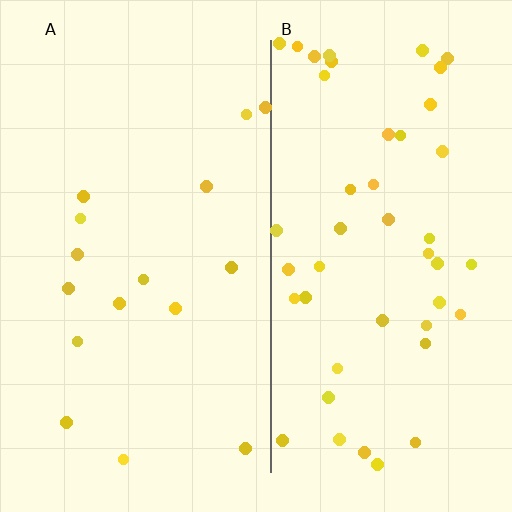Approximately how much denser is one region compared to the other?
Approximately 2.9× — region B over region A.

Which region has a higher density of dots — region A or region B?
B (the right).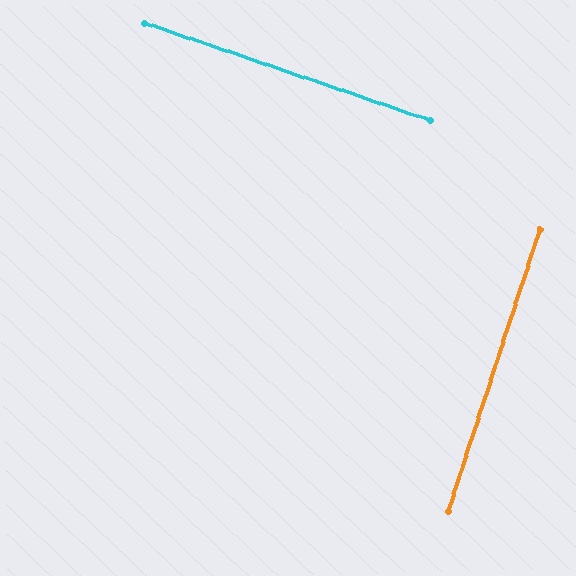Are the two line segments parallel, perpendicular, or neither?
Perpendicular — they meet at approximately 89°.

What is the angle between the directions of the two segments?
Approximately 89 degrees.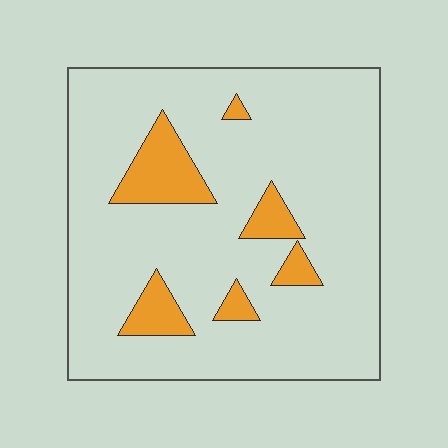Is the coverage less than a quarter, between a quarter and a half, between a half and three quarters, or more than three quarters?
Less than a quarter.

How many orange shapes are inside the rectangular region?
6.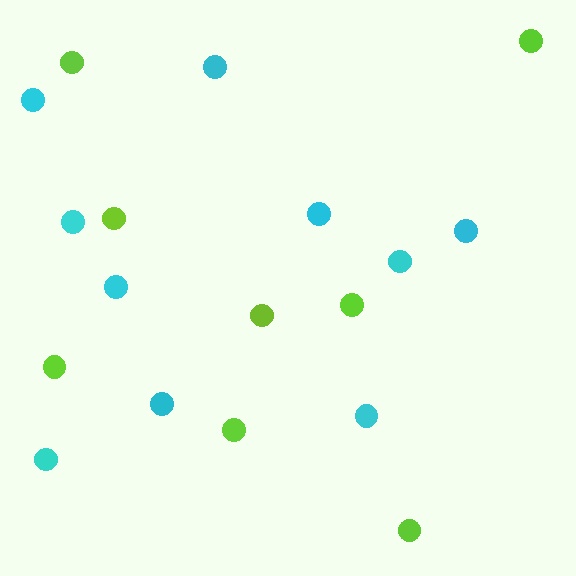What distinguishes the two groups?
There are 2 groups: one group of cyan circles (10) and one group of lime circles (8).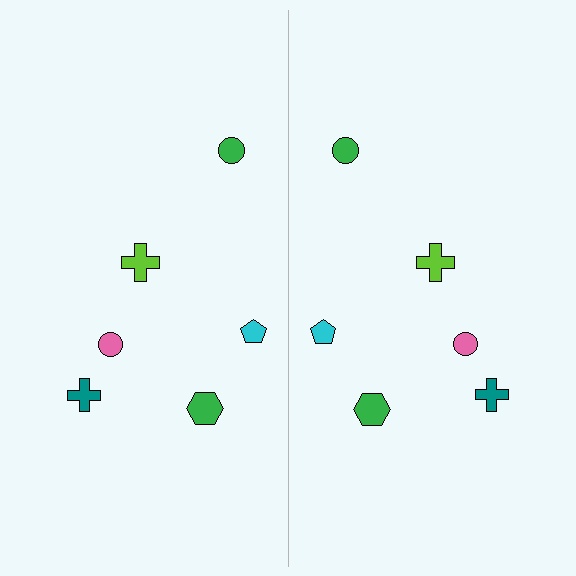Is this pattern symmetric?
Yes, this pattern has bilateral (reflection) symmetry.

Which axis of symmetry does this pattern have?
The pattern has a vertical axis of symmetry running through the center of the image.